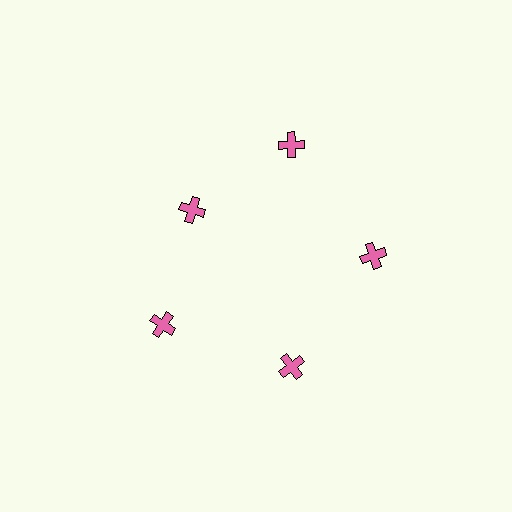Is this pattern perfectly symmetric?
No. The 5 pink crosses are arranged in a ring, but one element near the 10 o'clock position is pulled inward toward the center, breaking the 5-fold rotational symmetry.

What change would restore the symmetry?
The symmetry would be restored by moving it outward, back onto the ring so that all 5 crosses sit at equal angles and equal distance from the center.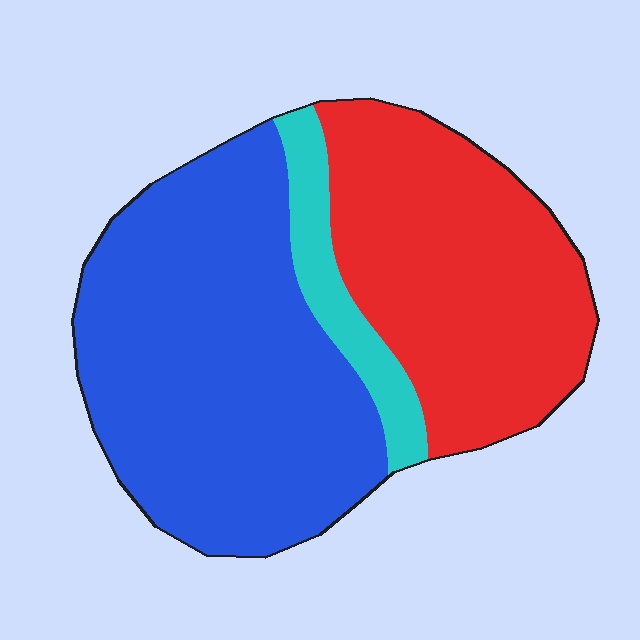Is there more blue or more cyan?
Blue.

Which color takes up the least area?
Cyan, at roughly 10%.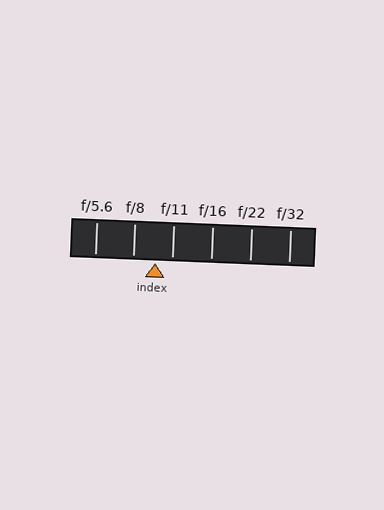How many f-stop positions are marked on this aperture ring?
There are 6 f-stop positions marked.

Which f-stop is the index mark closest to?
The index mark is closest to f/11.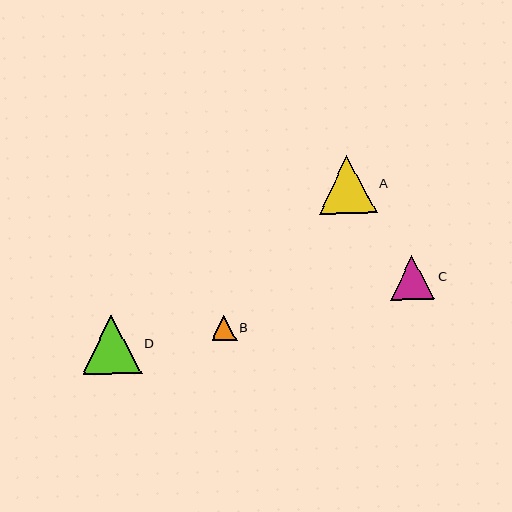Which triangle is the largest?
Triangle D is the largest with a size of approximately 59 pixels.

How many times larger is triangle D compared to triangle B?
Triangle D is approximately 2.4 times the size of triangle B.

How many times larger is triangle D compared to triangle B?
Triangle D is approximately 2.4 times the size of triangle B.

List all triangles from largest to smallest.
From largest to smallest: D, A, C, B.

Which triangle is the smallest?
Triangle B is the smallest with a size of approximately 25 pixels.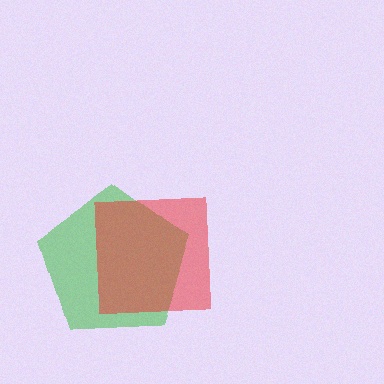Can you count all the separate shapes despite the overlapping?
Yes, there are 2 separate shapes.